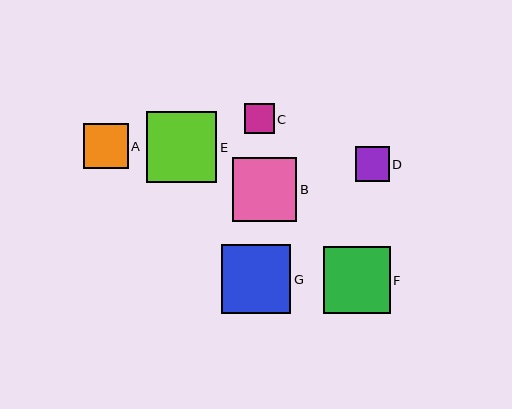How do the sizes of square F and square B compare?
Square F and square B are approximately the same size.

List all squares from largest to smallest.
From largest to smallest: E, G, F, B, A, D, C.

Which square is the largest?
Square E is the largest with a size of approximately 70 pixels.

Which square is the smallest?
Square C is the smallest with a size of approximately 30 pixels.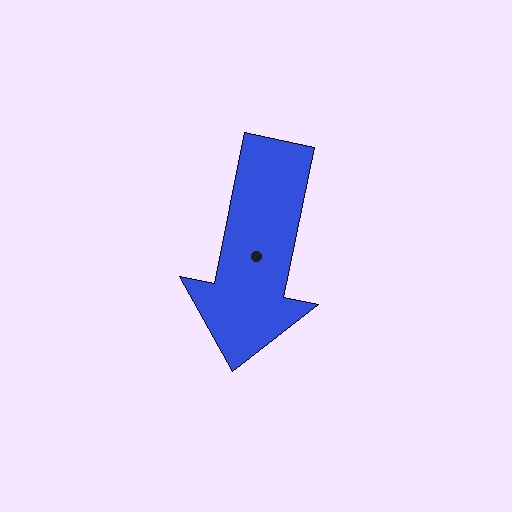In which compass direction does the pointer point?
South.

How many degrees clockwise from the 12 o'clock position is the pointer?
Approximately 191 degrees.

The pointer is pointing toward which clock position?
Roughly 6 o'clock.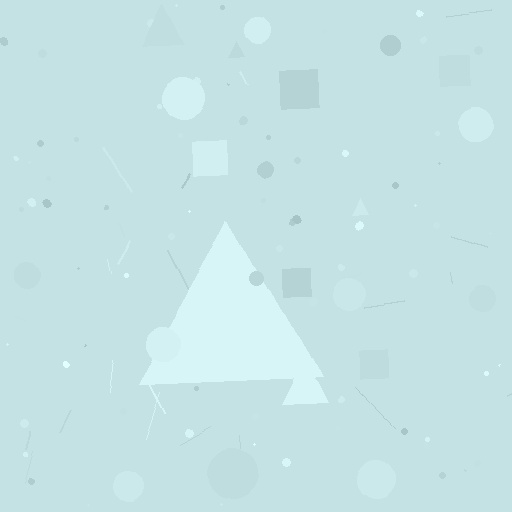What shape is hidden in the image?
A triangle is hidden in the image.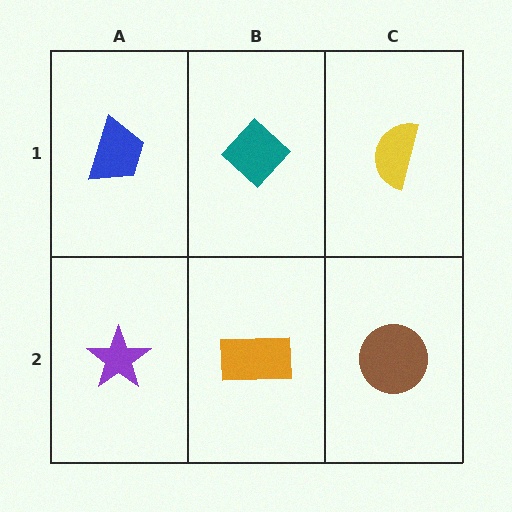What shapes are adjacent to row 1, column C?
A brown circle (row 2, column C), a teal diamond (row 1, column B).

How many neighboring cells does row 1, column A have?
2.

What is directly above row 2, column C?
A yellow semicircle.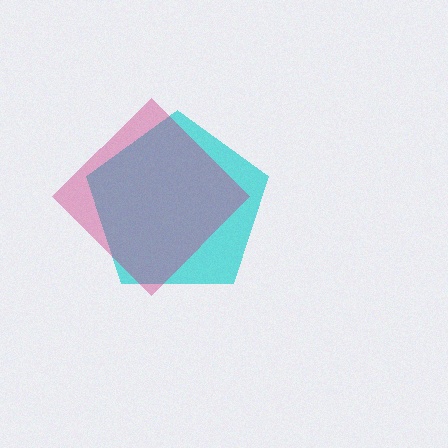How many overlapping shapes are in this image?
There are 2 overlapping shapes in the image.